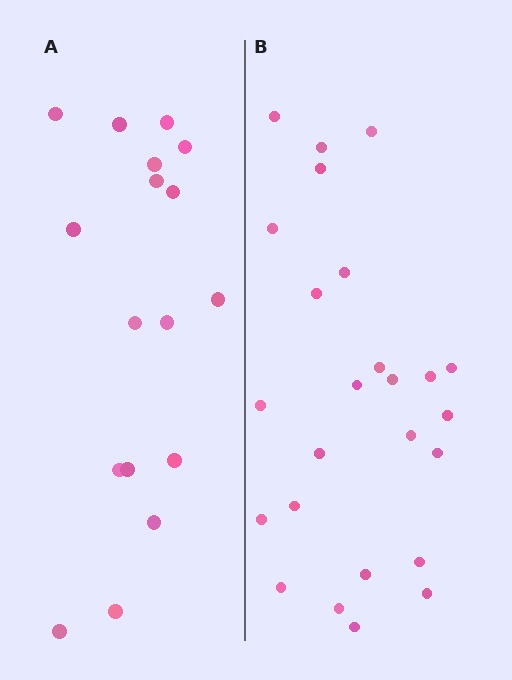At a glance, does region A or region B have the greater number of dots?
Region B (the right region) has more dots.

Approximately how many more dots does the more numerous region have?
Region B has roughly 8 or so more dots than region A.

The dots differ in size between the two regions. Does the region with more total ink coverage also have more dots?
No. Region A has more total ink coverage because its dots are larger, but region B actually contains more individual dots. Total area can be misleading — the number of items is what matters here.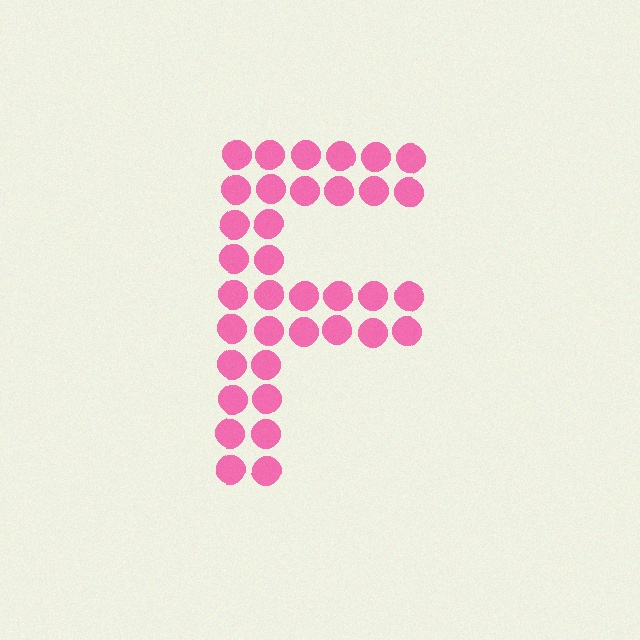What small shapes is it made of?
It is made of small circles.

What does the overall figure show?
The overall figure shows the letter F.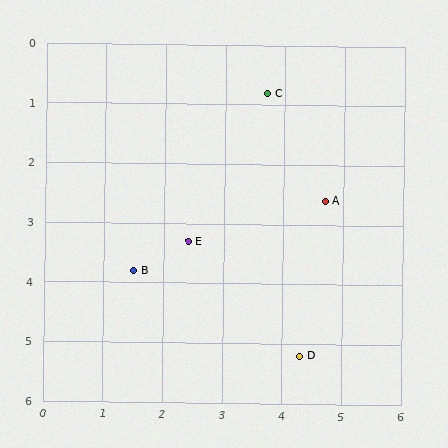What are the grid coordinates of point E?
Point E is at approximately (2.4, 3.3).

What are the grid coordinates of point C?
Point C is at approximately (3.7, 0.8).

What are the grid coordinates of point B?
Point B is at approximately (1.5, 3.8).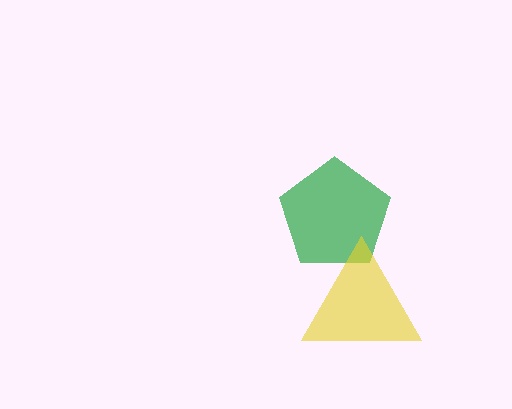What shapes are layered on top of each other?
The layered shapes are: a green pentagon, a yellow triangle.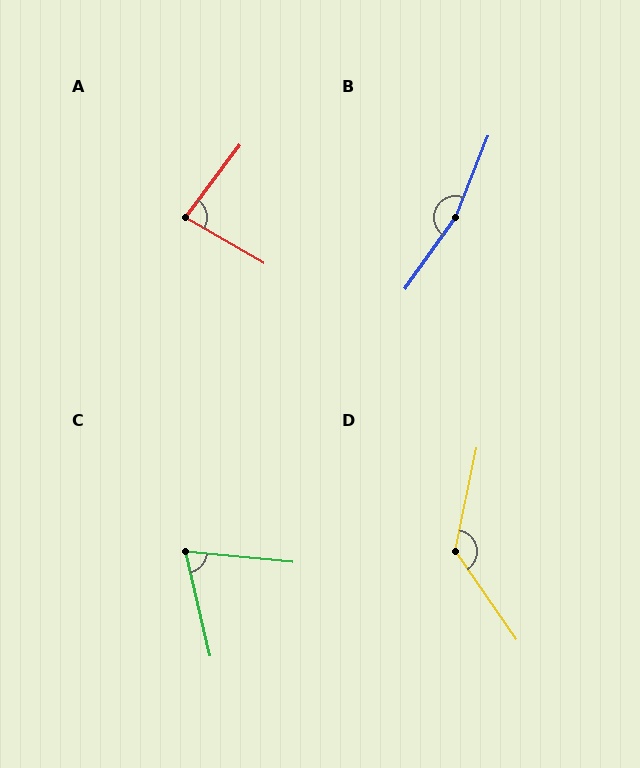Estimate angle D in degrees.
Approximately 134 degrees.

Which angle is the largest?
B, at approximately 166 degrees.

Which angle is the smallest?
C, at approximately 71 degrees.